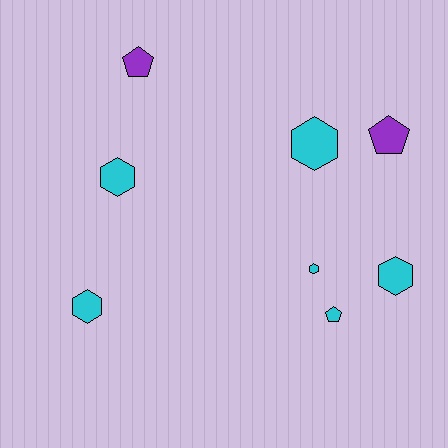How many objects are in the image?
There are 8 objects.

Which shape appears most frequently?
Hexagon, with 5 objects.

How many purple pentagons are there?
There are 2 purple pentagons.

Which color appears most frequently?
Cyan, with 6 objects.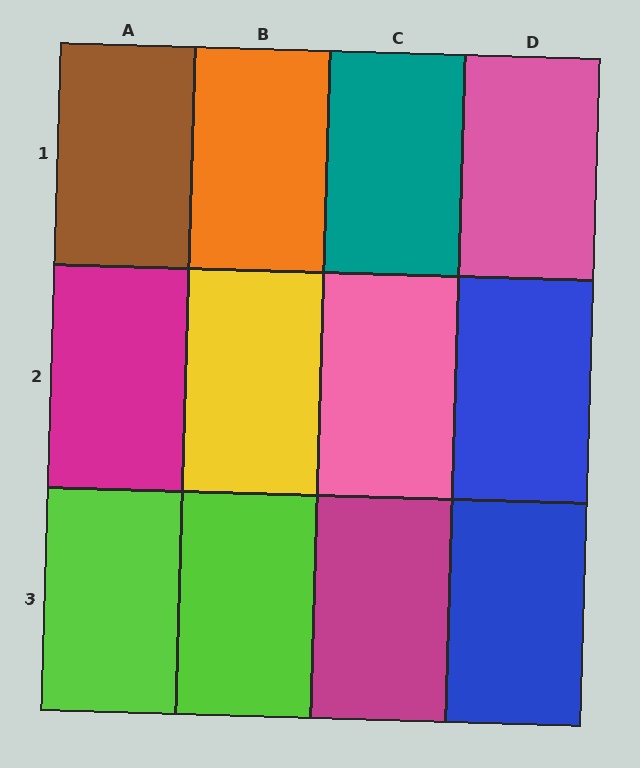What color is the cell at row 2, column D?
Blue.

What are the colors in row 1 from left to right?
Brown, orange, teal, pink.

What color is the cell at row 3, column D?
Blue.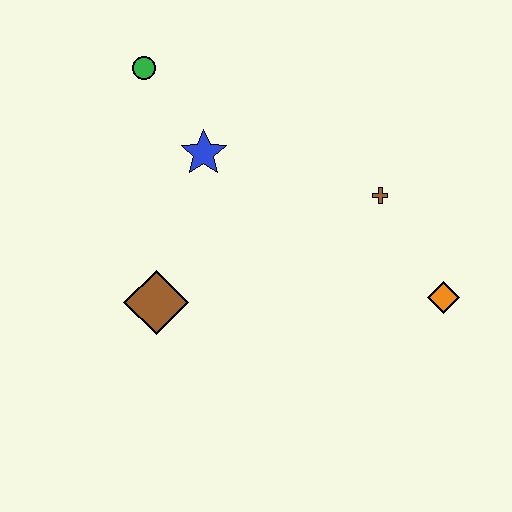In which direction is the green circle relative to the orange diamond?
The green circle is to the left of the orange diamond.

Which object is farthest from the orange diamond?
The green circle is farthest from the orange diamond.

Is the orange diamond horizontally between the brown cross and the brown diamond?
No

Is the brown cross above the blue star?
No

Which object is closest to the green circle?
The blue star is closest to the green circle.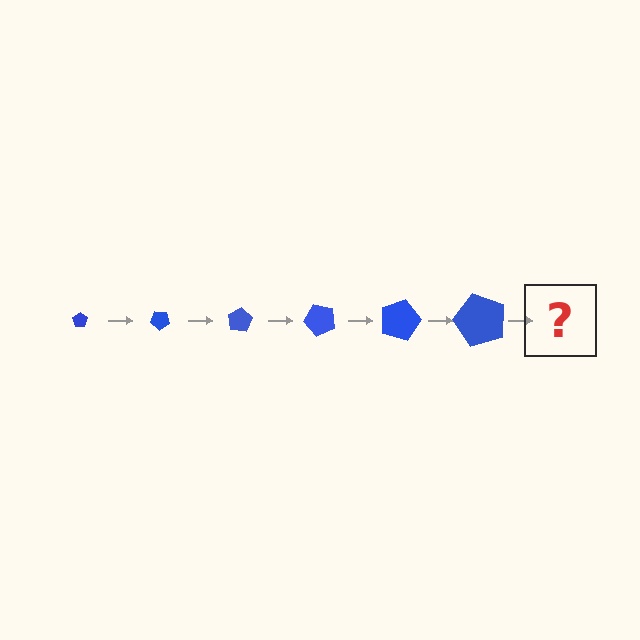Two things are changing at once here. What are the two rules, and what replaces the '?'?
The two rules are that the pentagon grows larger each step and it rotates 40 degrees each step. The '?' should be a pentagon, larger than the previous one and rotated 240 degrees from the start.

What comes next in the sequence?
The next element should be a pentagon, larger than the previous one and rotated 240 degrees from the start.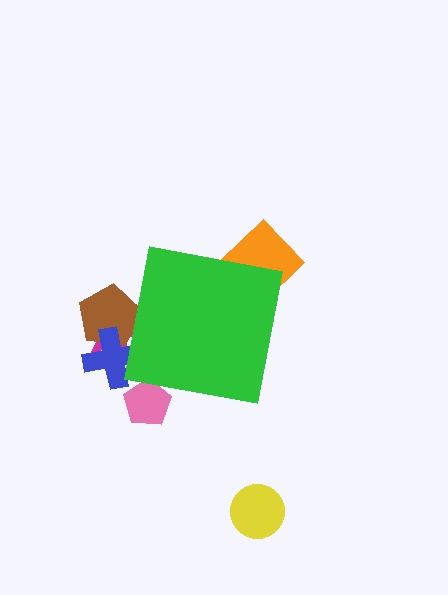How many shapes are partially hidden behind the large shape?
5 shapes are partially hidden.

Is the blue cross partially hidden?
Yes, the blue cross is partially hidden behind the green square.